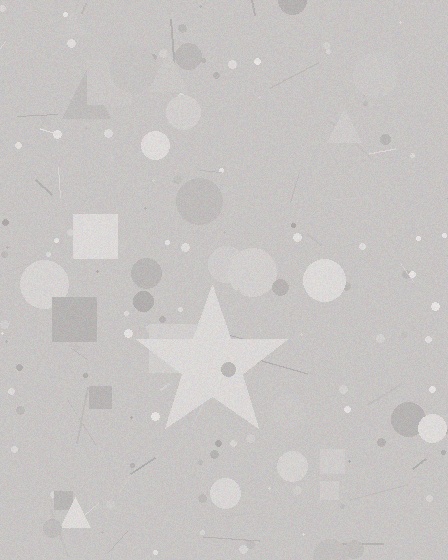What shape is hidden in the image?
A star is hidden in the image.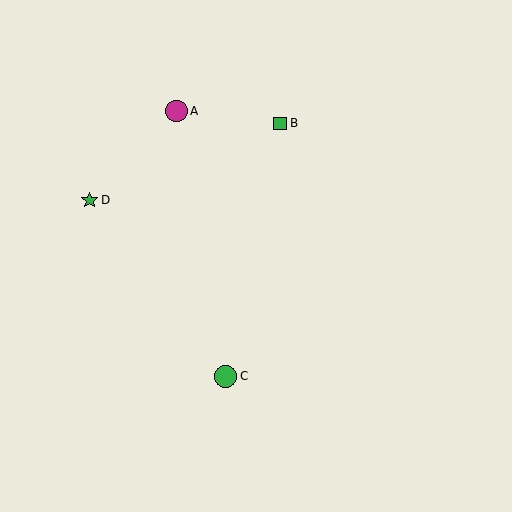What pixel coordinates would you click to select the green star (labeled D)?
Click at (90, 200) to select the green star D.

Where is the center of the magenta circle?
The center of the magenta circle is at (177, 111).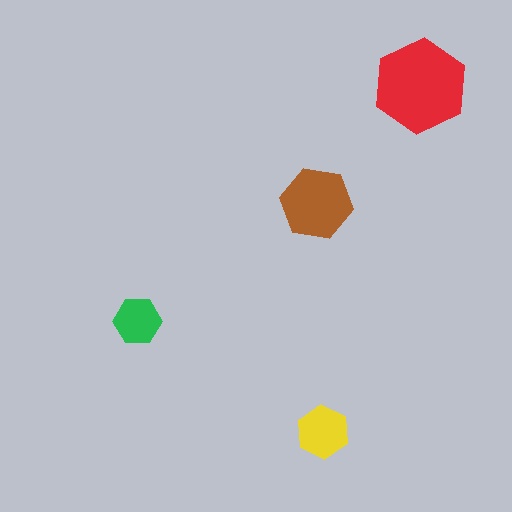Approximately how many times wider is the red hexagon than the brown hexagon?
About 1.5 times wider.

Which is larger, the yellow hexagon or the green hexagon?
The yellow one.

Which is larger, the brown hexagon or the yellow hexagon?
The brown one.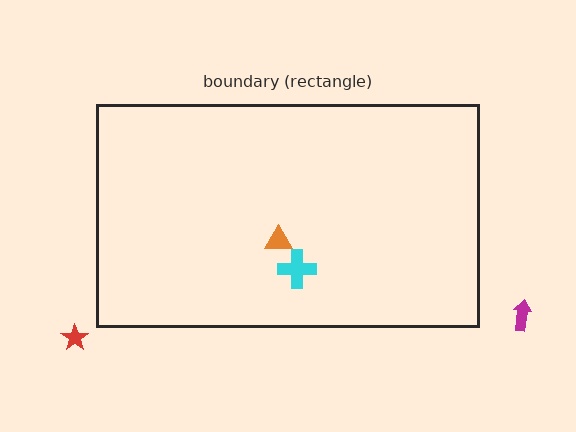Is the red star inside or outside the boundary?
Outside.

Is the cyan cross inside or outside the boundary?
Inside.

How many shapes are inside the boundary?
2 inside, 2 outside.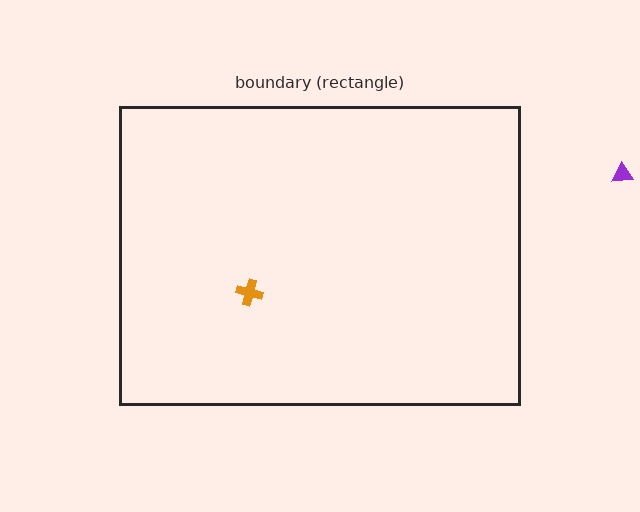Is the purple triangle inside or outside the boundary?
Outside.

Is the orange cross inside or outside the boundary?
Inside.